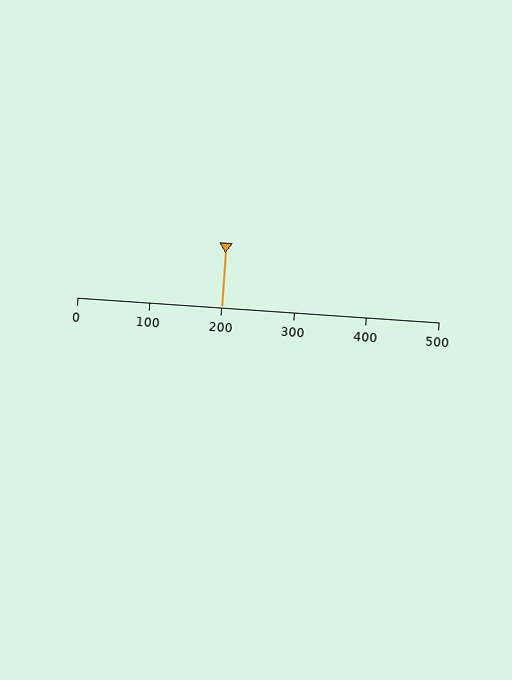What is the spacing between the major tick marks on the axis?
The major ticks are spaced 100 apart.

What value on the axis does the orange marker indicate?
The marker indicates approximately 200.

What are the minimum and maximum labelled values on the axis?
The axis runs from 0 to 500.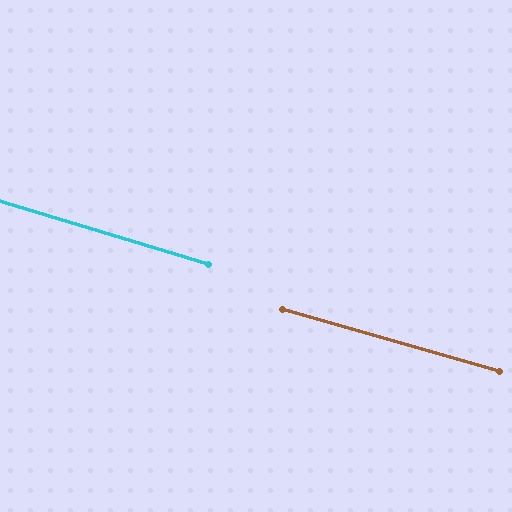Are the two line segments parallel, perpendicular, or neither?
Parallel — their directions differ by only 0.9°.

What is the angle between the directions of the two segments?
Approximately 1 degree.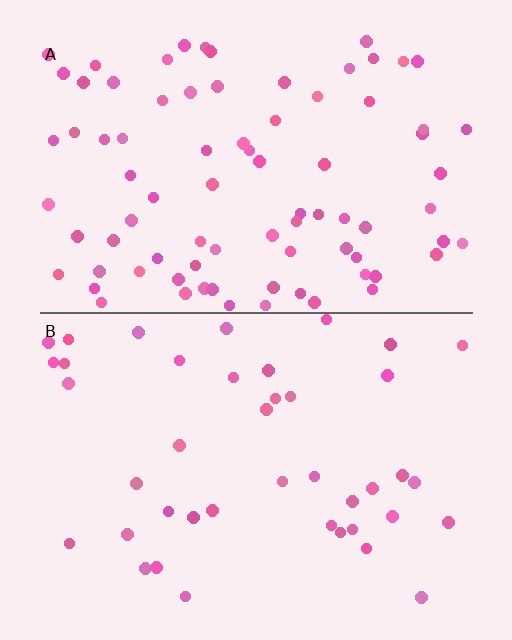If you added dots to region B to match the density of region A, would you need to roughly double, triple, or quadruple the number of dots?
Approximately double.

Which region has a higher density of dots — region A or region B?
A (the top).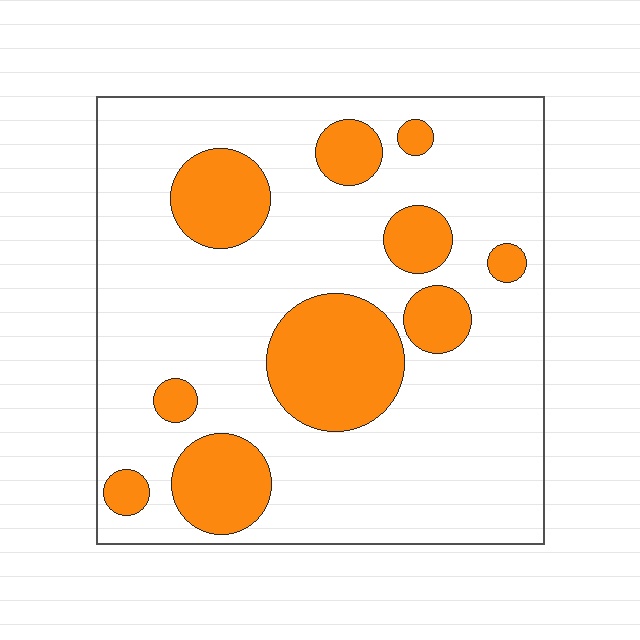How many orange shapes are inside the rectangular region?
10.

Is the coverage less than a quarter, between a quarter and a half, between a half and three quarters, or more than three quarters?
Less than a quarter.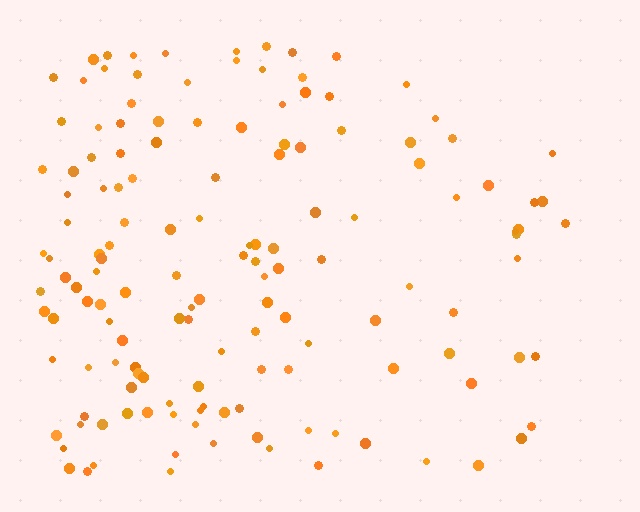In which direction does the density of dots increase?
From right to left, with the left side densest.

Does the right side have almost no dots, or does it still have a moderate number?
Still a moderate number, just noticeably fewer than the left.